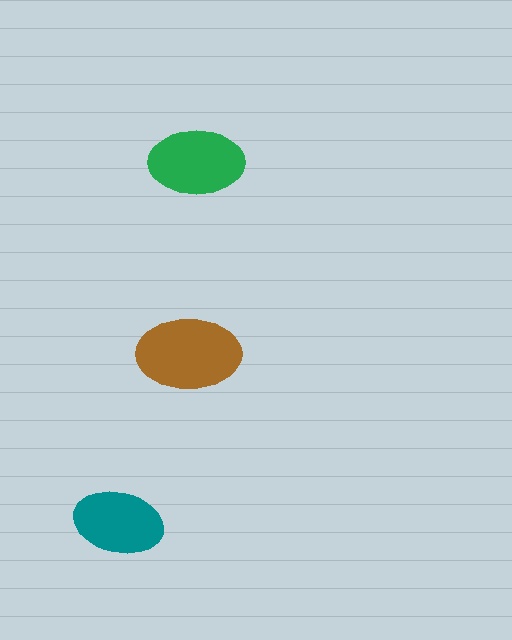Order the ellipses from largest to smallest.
the brown one, the green one, the teal one.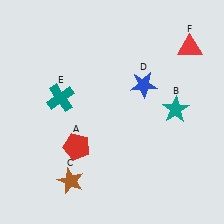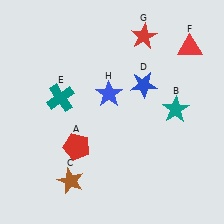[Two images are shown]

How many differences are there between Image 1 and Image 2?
There are 2 differences between the two images.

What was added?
A red star (G), a blue star (H) were added in Image 2.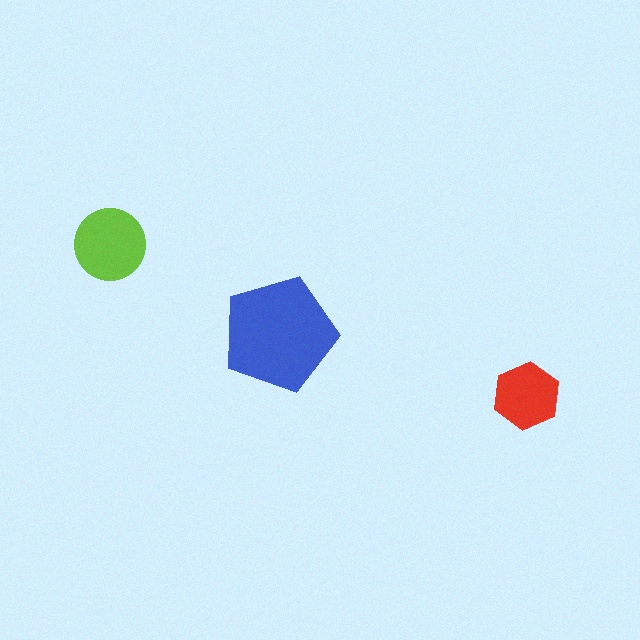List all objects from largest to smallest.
The blue pentagon, the lime circle, the red hexagon.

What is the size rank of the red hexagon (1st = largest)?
3rd.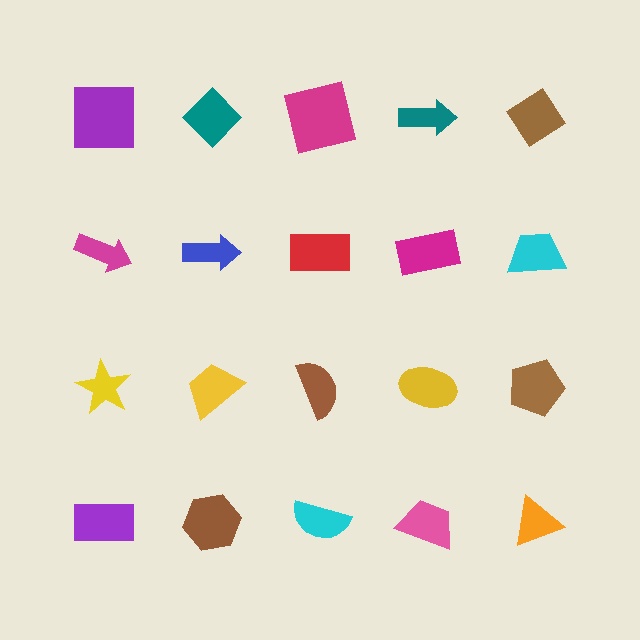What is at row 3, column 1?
A yellow star.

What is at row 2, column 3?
A red rectangle.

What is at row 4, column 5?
An orange triangle.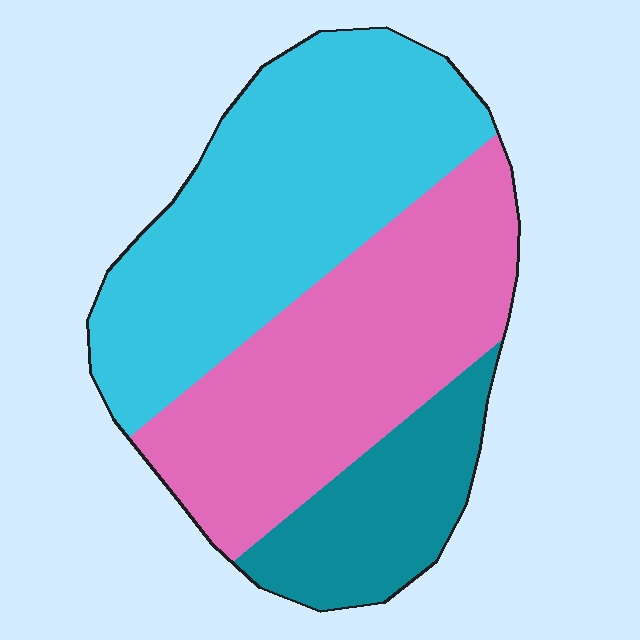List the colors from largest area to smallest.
From largest to smallest: cyan, pink, teal.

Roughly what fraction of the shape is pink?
Pink covers 39% of the shape.